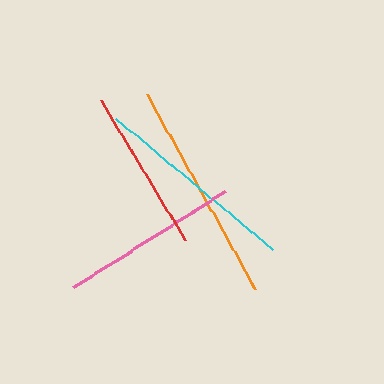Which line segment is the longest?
The orange line is the longest at approximately 224 pixels.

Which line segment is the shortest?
The red line is the shortest at approximately 163 pixels.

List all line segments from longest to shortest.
From longest to shortest: orange, cyan, pink, red.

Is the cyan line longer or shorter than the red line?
The cyan line is longer than the red line.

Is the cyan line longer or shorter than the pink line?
The cyan line is longer than the pink line.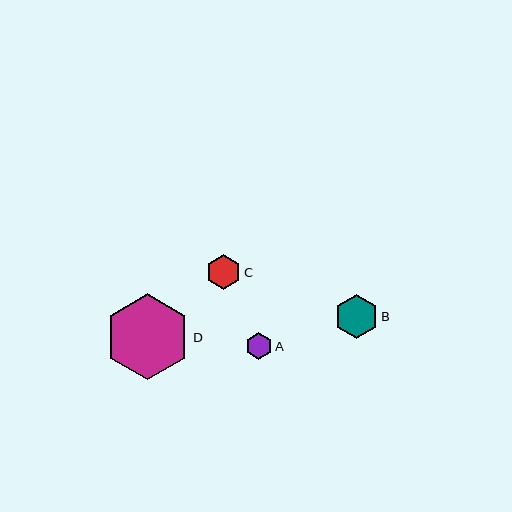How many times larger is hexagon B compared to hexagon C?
Hexagon B is approximately 1.3 times the size of hexagon C.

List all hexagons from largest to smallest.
From largest to smallest: D, B, C, A.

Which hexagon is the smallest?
Hexagon A is the smallest with a size of approximately 27 pixels.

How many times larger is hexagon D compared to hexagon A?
Hexagon D is approximately 3.2 times the size of hexagon A.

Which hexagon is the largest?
Hexagon D is the largest with a size of approximately 86 pixels.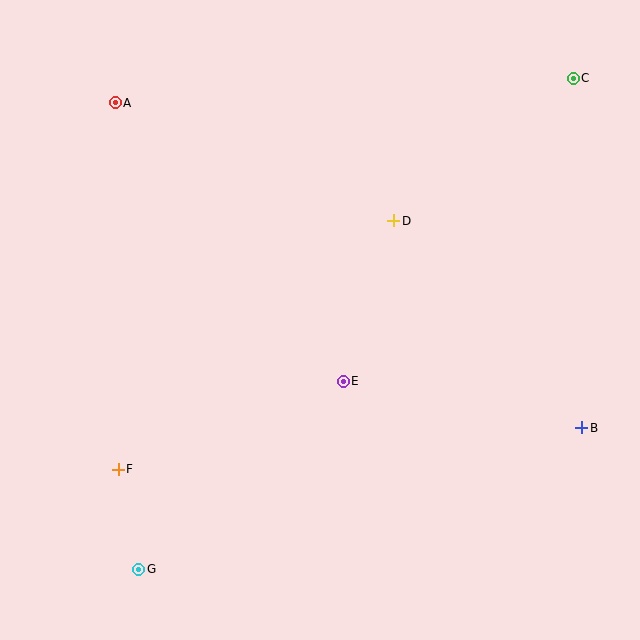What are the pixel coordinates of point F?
Point F is at (118, 469).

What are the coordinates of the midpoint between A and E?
The midpoint between A and E is at (229, 242).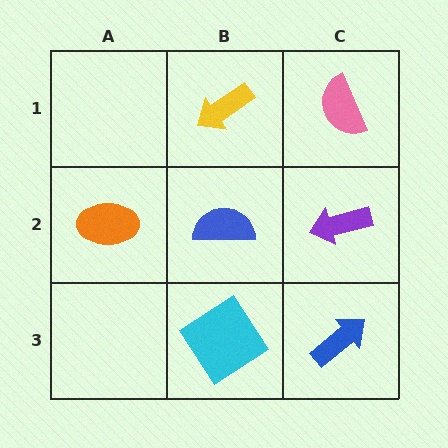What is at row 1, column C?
A pink semicircle.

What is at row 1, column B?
A yellow arrow.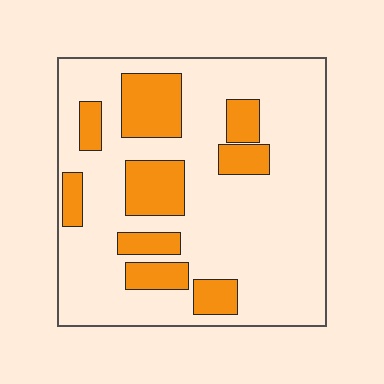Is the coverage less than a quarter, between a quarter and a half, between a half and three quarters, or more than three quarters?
Less than a quarter.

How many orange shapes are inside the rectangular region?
9.